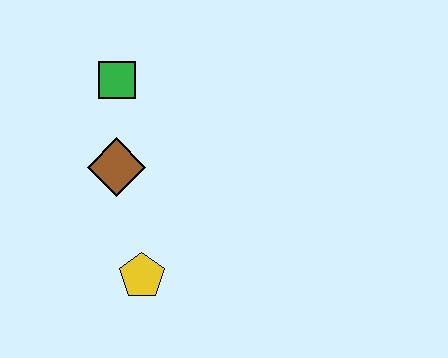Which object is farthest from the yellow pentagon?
The green square is farthest from the yellow pentagon.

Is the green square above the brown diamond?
Yes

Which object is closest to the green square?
The brown diamond is closest to the green square.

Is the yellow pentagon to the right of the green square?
Yes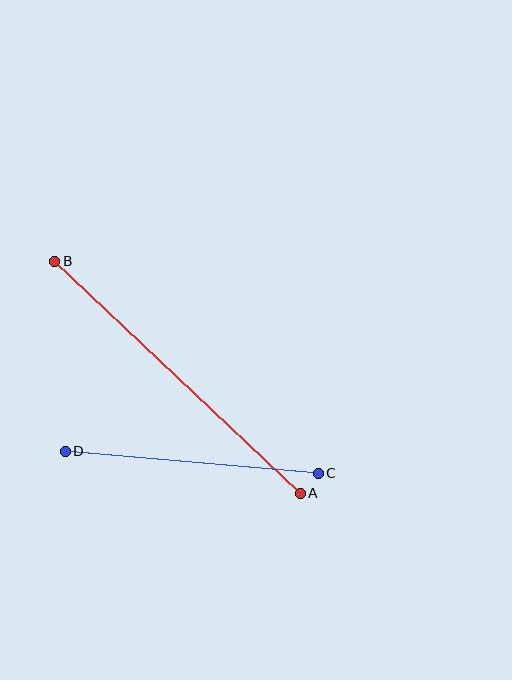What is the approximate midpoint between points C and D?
The midpoint is at approximately (192, 462) pixels.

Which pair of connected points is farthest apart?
Points A and B are farthest apart.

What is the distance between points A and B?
The distance is approximately 338 pixels.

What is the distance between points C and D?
The distance is approximately 254 pixels.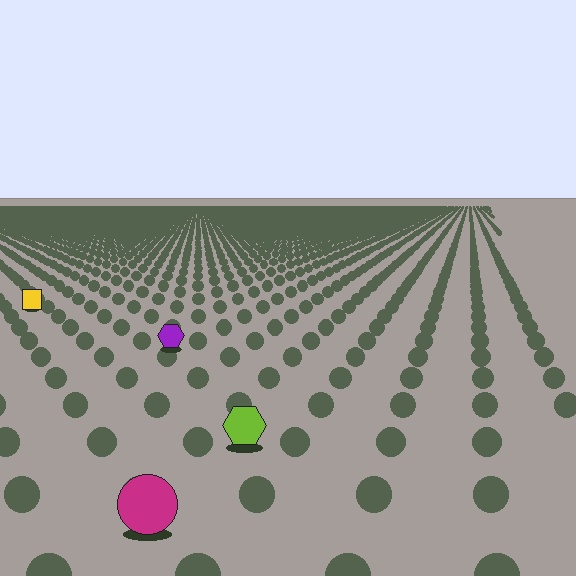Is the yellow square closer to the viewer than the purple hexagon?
No. The purple hexagon is closer — you can tell from the texture gradient: the ground texture is coarser near it.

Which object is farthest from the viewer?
The yellow square is farthest from the viewer. It appears smaller and the ground texture around it is denser.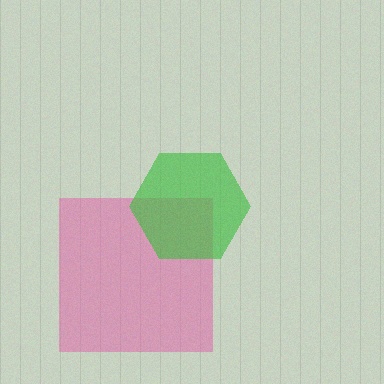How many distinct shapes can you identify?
There are 2 distinct shapes: a pink square, a green hexagon.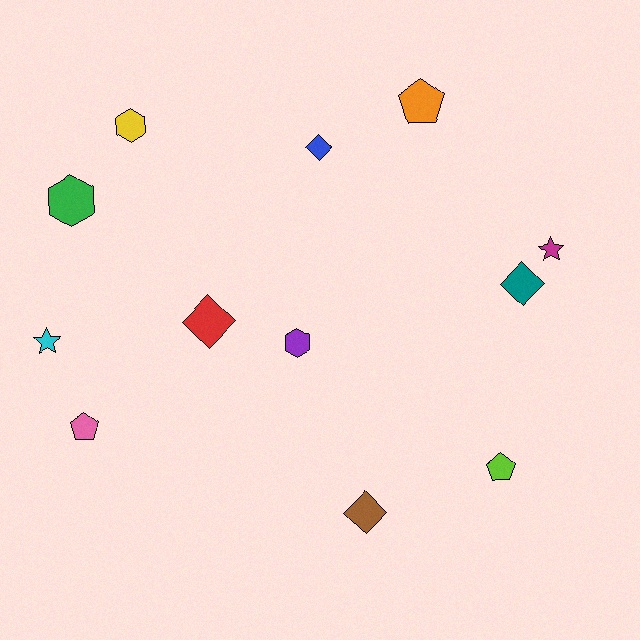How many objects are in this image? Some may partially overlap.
There are 12 objects.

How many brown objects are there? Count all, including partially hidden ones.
There is 1 brown object.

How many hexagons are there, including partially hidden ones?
There are 3 hexagons.